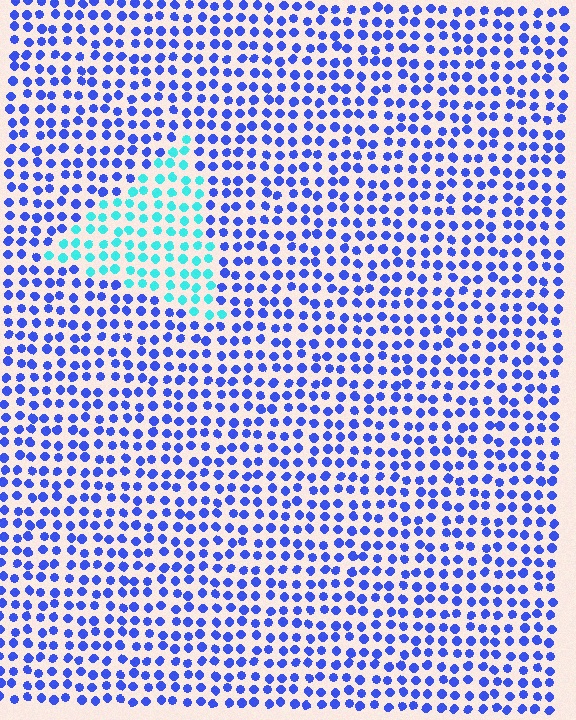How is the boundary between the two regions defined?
The boundary is defined purely by a slight shift in hue (about 54 degrees). Spacing, size, and orientation are identical on both sides.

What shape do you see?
I see a triangle.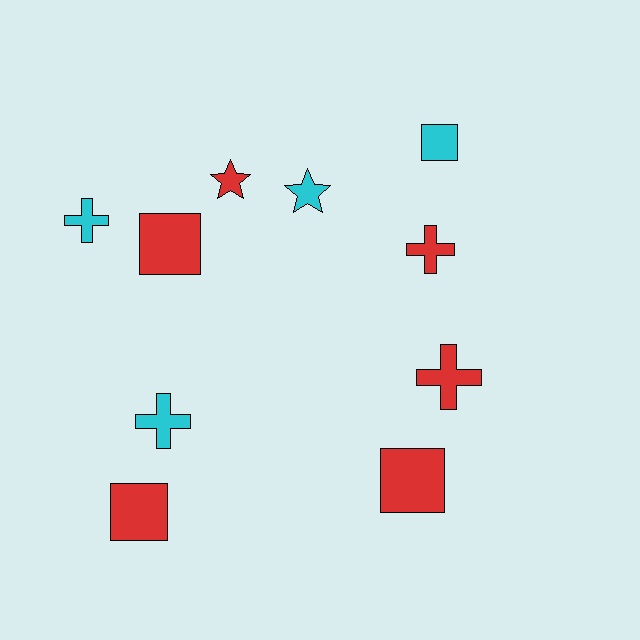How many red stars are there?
There is 1 red star.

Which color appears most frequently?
Red, with 6 objects.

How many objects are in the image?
There are 10 objects.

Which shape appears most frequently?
Square, with 4 objects.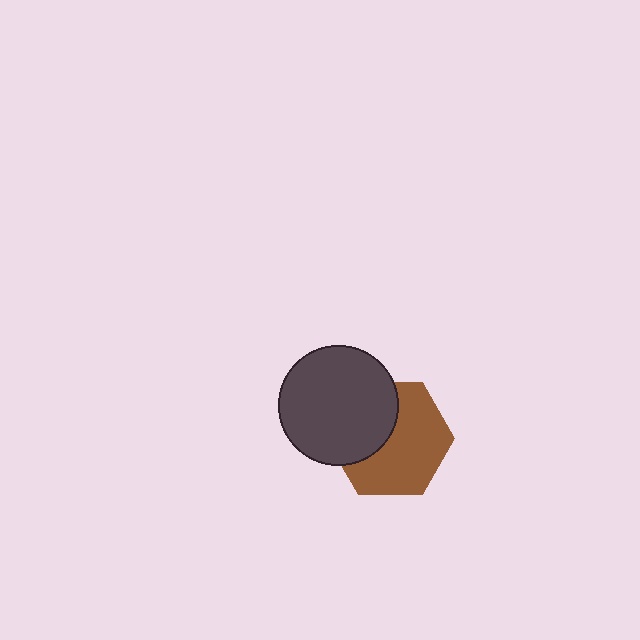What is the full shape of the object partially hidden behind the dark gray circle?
The partially hidden object is a brown hexagon.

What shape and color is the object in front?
The object in front is a dark gray circle.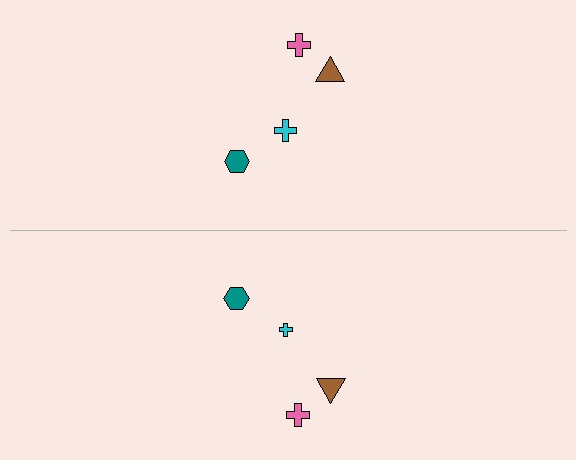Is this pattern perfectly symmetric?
No, the pattern is not perfectly symmetric. The cyan cross on the bottom side has a different size than its mirror counterpart.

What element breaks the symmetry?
The cyan cross on the bottom side has a different size than its mirror counterpart.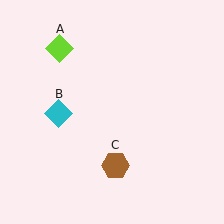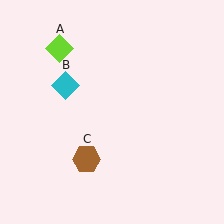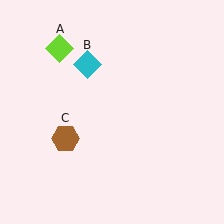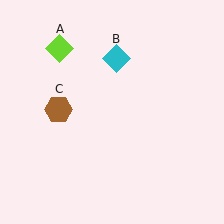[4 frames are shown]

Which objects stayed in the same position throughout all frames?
Lime diamond (object A) remained stationary.